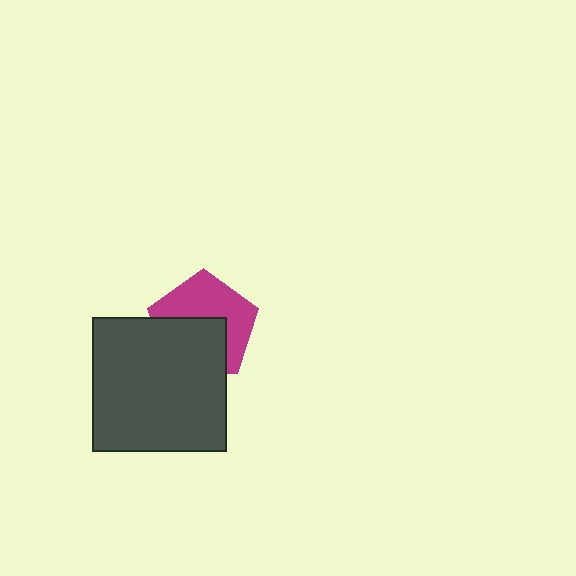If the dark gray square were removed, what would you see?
You would see the complete magenta pentagon.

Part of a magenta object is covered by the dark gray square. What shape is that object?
It is a pentagon.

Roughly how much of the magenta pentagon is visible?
About half of it is visible (roughly 53%).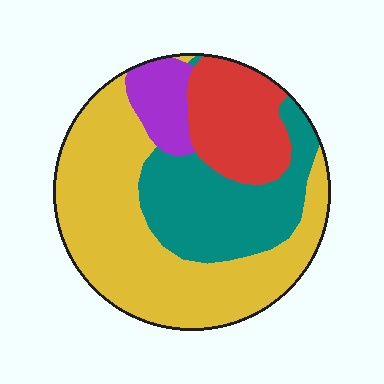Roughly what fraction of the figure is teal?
Teal covers about 25% of the figure.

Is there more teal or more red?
Teal.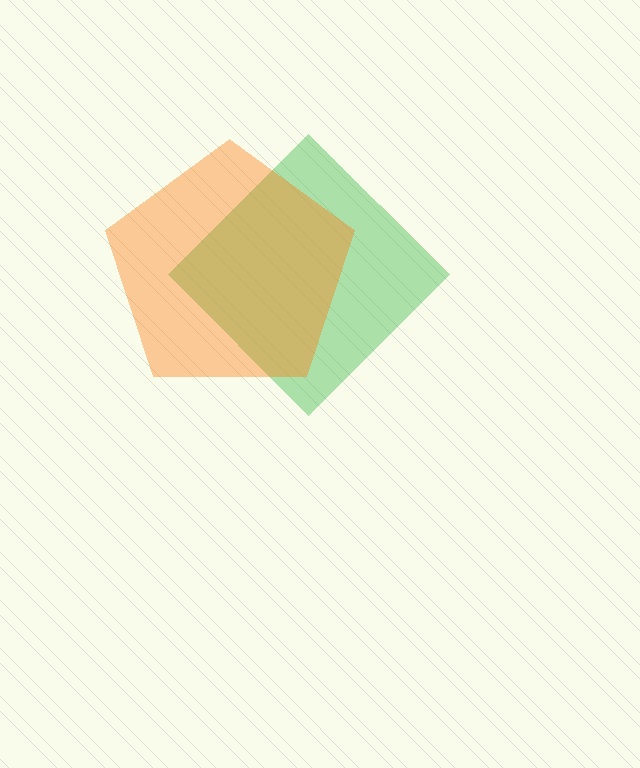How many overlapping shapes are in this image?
There are 2 overlapping shapes in the image.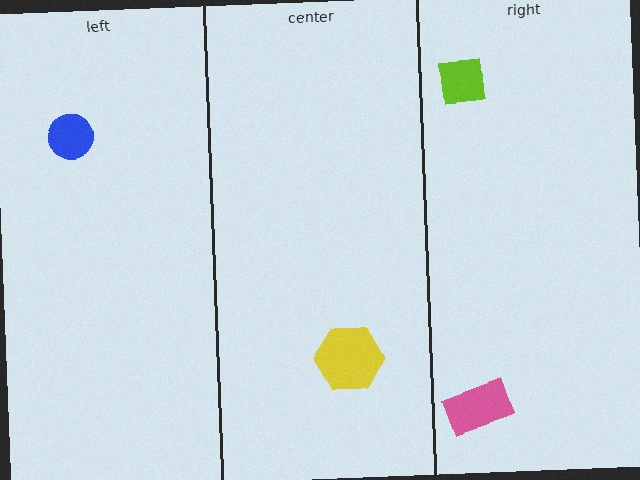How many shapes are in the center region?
1.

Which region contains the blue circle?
The left region.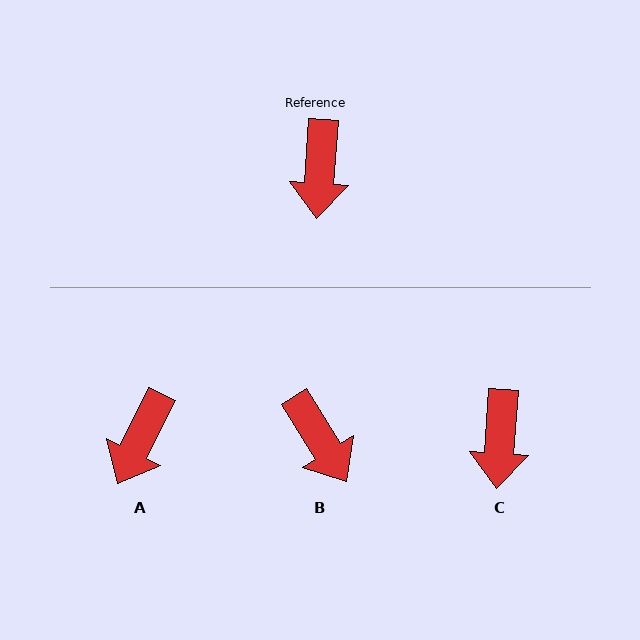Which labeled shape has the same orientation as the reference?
C.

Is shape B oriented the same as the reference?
No, it is off by about 36 degrees.